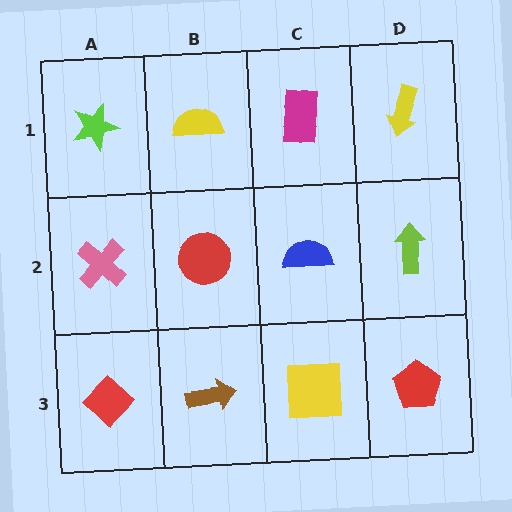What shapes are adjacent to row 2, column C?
A magenta rectangle (row 1, column C), a yellow square (row 3, column C), a red circle (row 2, column B), a lime arrow (row 2, column D).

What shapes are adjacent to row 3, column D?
A lime arrow (row 2, column D), a yellow square (row 3, column C).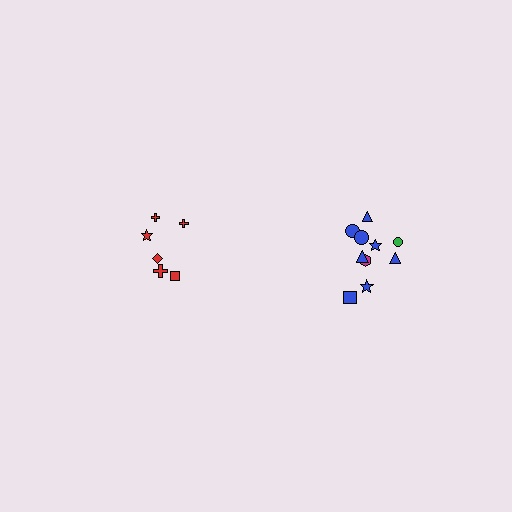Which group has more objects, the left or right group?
The right group.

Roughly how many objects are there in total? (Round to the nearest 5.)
Roughly 15 objects in total.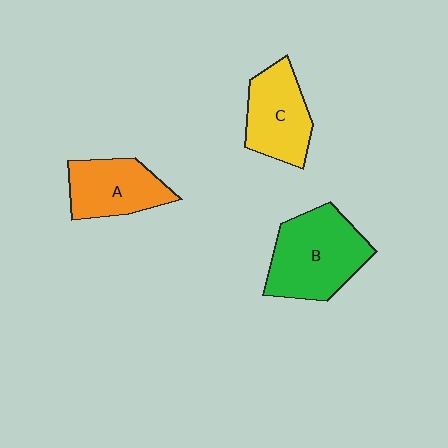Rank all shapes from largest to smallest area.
From largest to smallest: B (green), C (yellow), A (orange).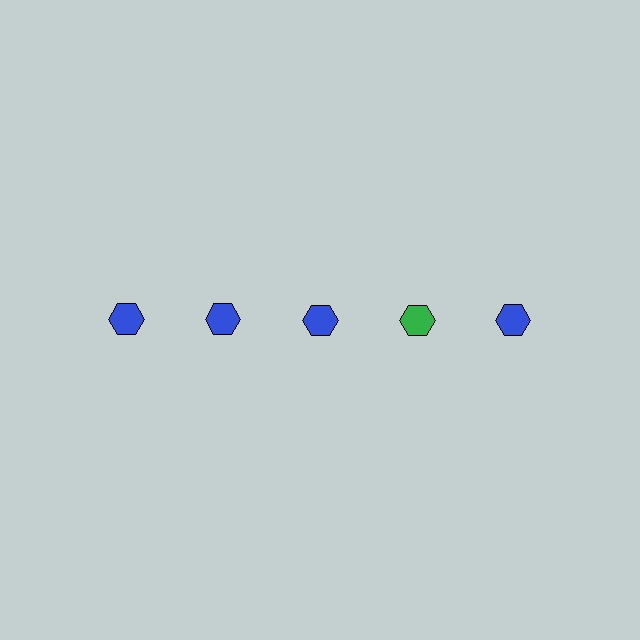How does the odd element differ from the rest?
It has a different color: green instead of blue.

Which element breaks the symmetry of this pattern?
The green hexagon in the top row, second from right column breaks the symmetry. All other shapes are blue hexagons.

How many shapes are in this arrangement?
There are 5 shapes arranged in a grid pattern.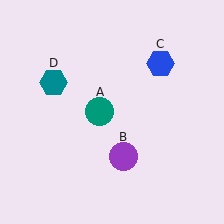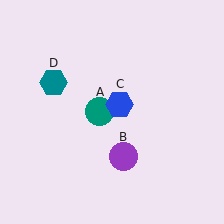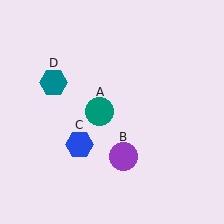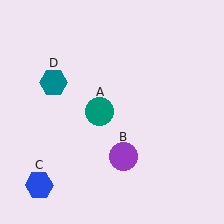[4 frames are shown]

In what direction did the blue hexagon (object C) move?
The blue hexagon (object C) moved down and to the left.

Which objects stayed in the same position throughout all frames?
Teal circle (object A) and purple circle (object B) and teal hexagon (object D) remained stationary.